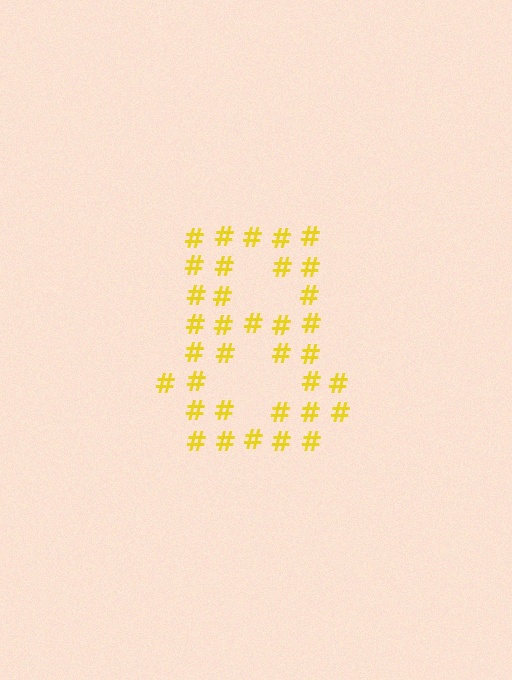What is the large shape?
The large shape is the digit 8.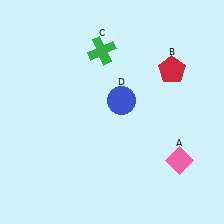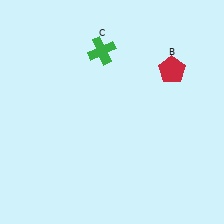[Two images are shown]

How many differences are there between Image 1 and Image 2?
There are 2 differences between the two images.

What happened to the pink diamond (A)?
The pink diamond (A) was removed in Image 2. It was in the bottom-right area of Image 1.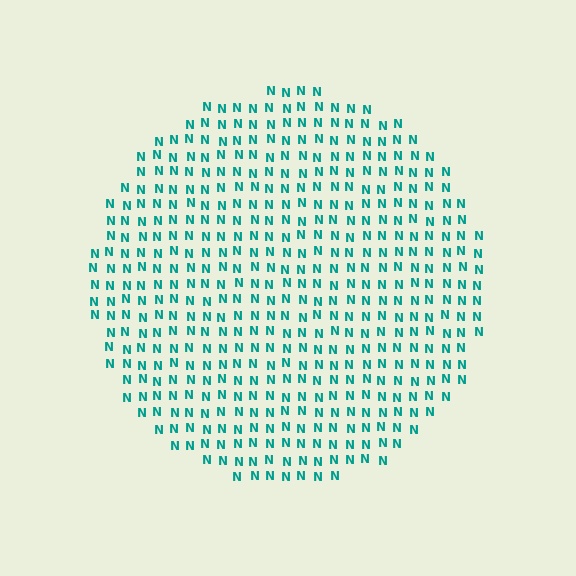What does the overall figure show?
The overall figure shows a circle.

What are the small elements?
The small elements are letter N's.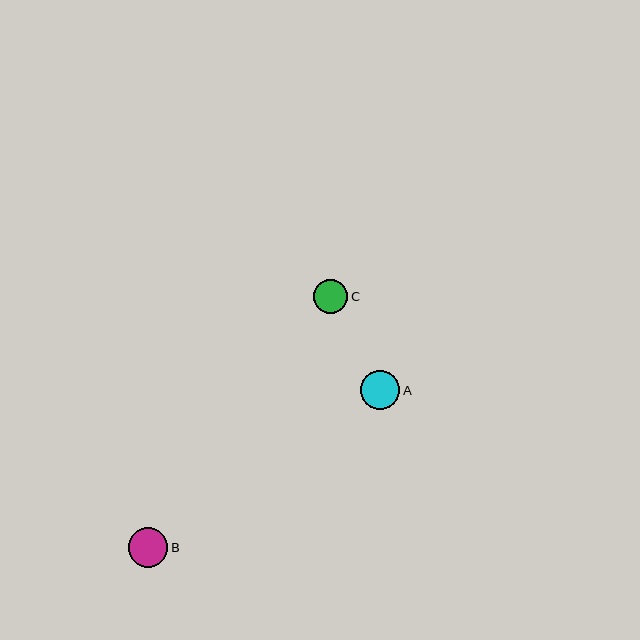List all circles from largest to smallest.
From largest to smallest: B, A, C.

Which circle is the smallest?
Circle C is the smallest with a size of approximately 34 pixels.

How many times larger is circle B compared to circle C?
Circle B is approximately 1.2 times the size of circle C.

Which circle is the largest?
Circle B is the largest with a size of approximately 40 pixels.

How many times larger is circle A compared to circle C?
Circle A is approximately 1.2 times the size of circle C.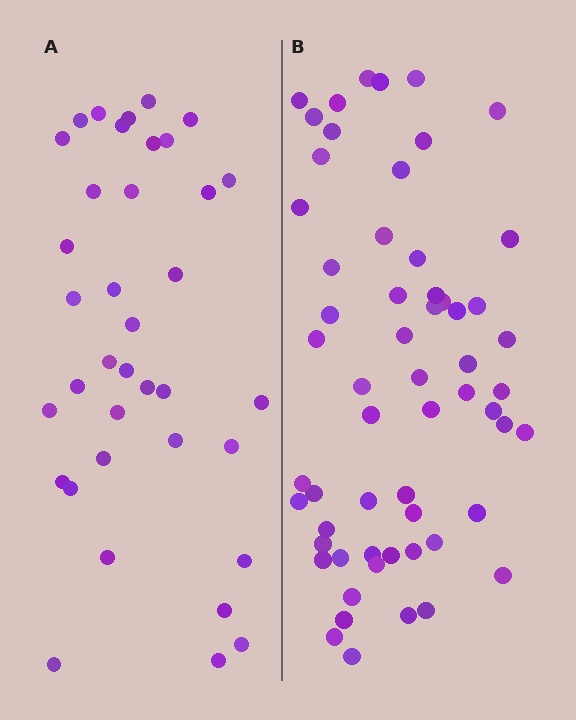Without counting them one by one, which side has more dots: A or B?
Region B (the right region) has more dots.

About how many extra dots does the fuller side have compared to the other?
Region B has approximately 20 more dots than region A.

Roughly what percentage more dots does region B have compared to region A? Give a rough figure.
About 60% more.